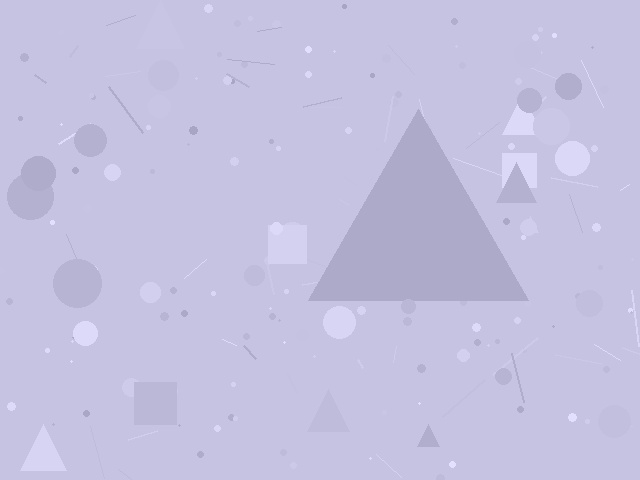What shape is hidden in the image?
A triangle is hidden in the image.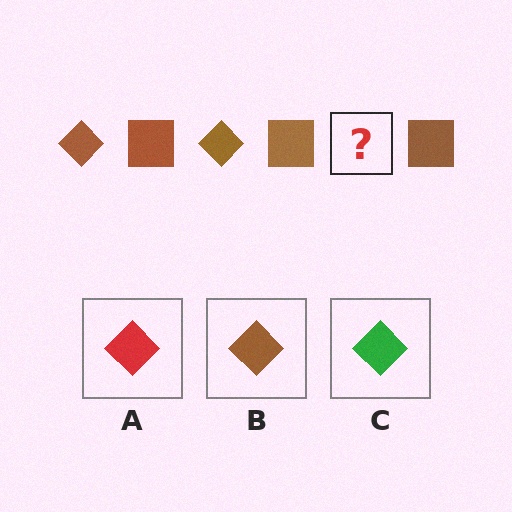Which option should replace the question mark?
Option B.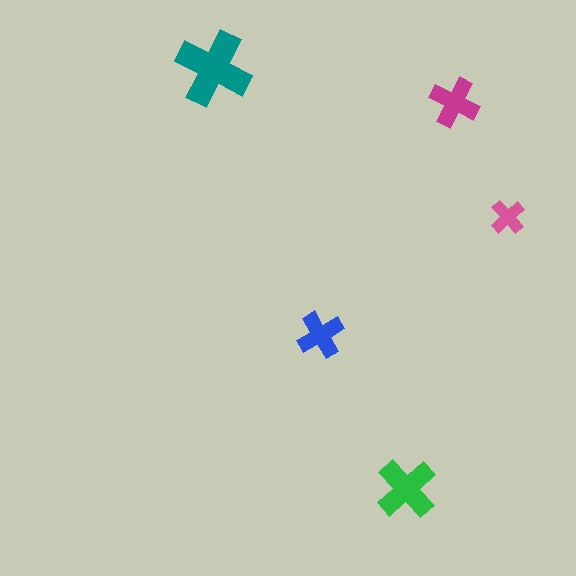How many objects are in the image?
There are 5 objects in the image.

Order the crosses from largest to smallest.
the teal one, the green one, the magenta one, the blue one, the pink one.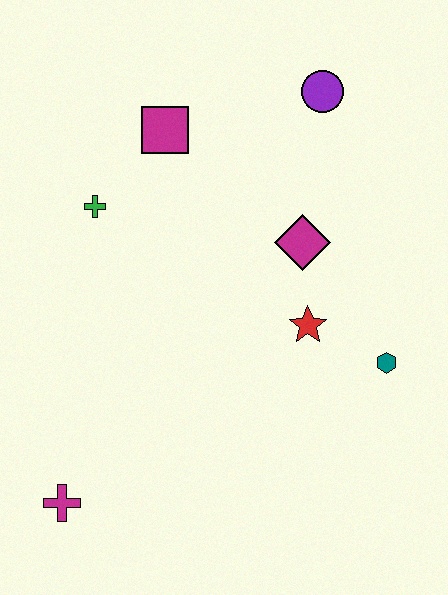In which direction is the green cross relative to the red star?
The green cross is to the left of the red star.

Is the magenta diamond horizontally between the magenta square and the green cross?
No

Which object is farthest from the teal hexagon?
The magenta cross is farthest from the teal hexagon.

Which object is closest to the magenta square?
The green cross is closest to the magenta square.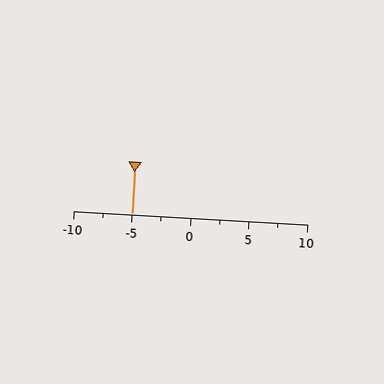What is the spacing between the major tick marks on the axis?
The major ticks are spaced 5 apart.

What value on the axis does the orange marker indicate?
The marker indicates approximately -5.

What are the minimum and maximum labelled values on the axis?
The axis runs from -10 to 10.